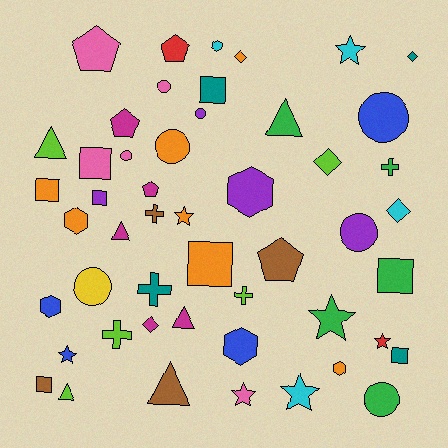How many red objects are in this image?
There are 2 red objects.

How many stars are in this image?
There are 7 stars.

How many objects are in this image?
There are 50 objects.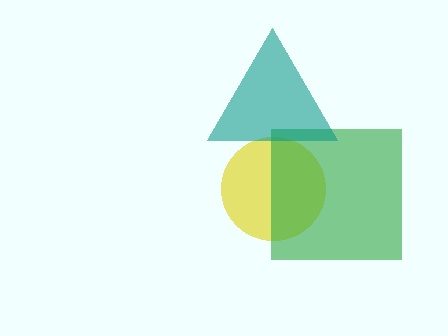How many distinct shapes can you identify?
There are 3 distinct shapes: a yellow circle, a green square, a teal triangle.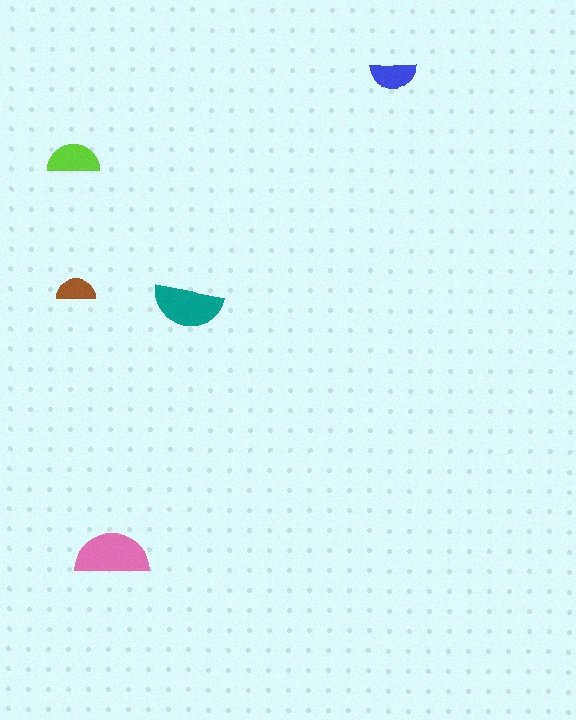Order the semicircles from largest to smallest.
the pink one, the teal one, the lime one, the blue one, the brown one.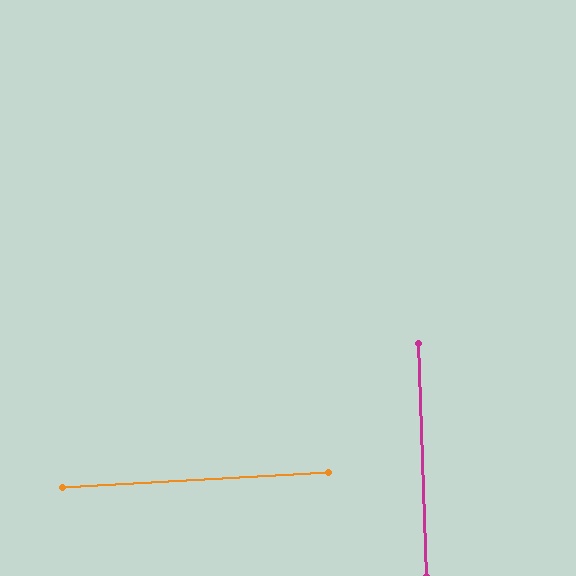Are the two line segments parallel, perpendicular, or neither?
Perpendicular — they meet at approximately 89°.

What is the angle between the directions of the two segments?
Approximately 89 degrees.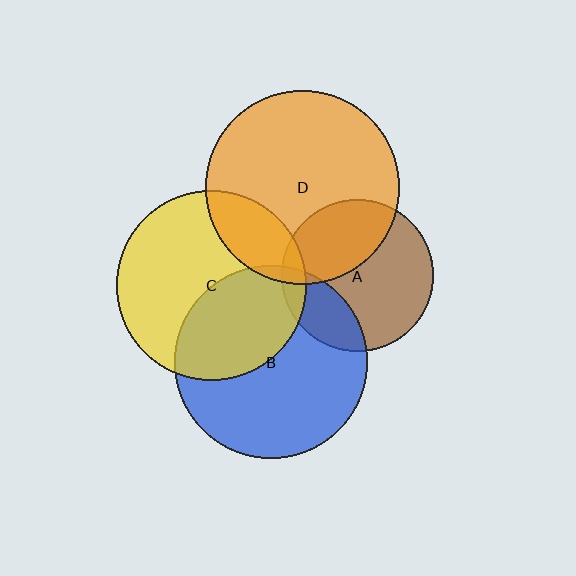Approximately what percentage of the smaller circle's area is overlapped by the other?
Approximately 35%.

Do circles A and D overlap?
Yes.